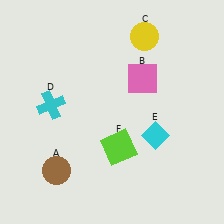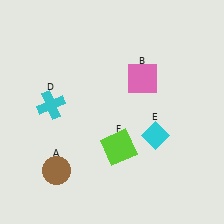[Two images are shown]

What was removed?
The yellow circle (C) was removed in Image 2.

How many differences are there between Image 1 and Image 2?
There is 1 difference between the two images.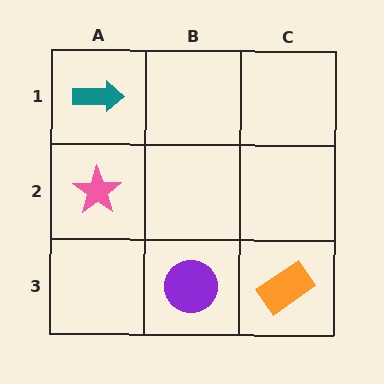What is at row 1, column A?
A teal arrow.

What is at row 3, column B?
A purple circle.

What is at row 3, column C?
An orange rectangle.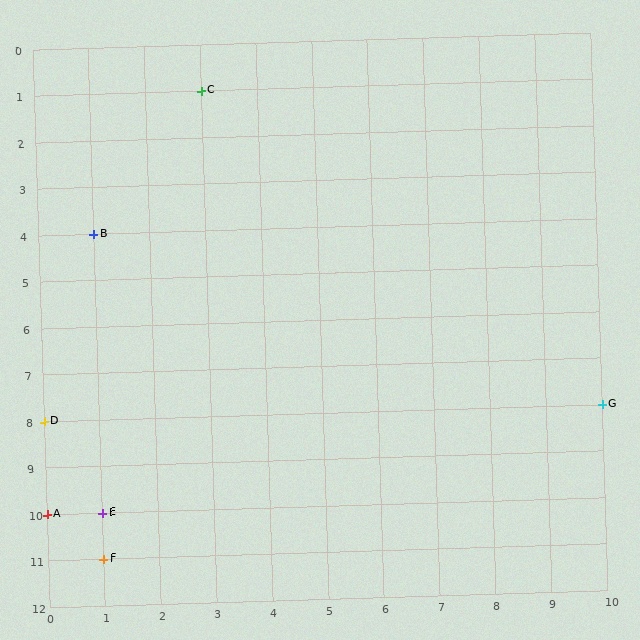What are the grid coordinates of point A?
Point A is at grid coordinates (0, 10).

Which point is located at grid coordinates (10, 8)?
Point G is at (10, 8).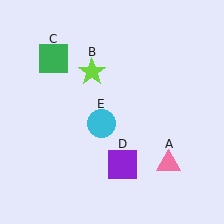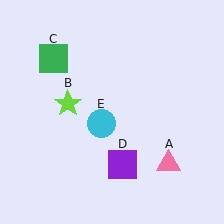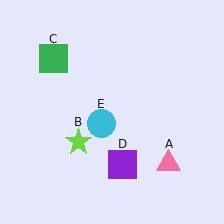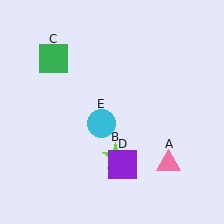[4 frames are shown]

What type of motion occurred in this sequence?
The lime star (object B) rotated counterclockwise around the center of the scene.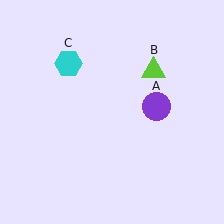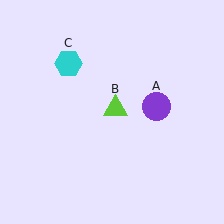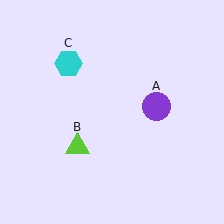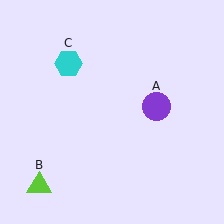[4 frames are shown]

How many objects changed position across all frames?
1 object changed position: lime triangle (object B).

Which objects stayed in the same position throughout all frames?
Purple circle (object A) and cyan hexagon (object C) remained stationary.